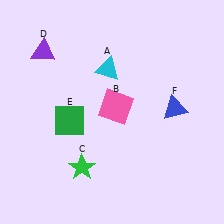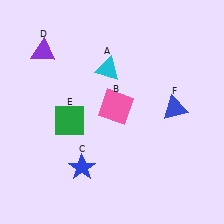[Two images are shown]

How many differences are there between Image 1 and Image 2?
There is 1 difference between the two images.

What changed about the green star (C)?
In Image 1, C is green. In Image 2, it changed to blue.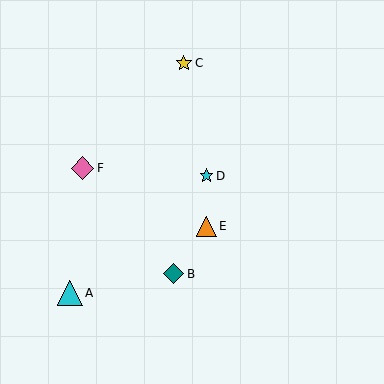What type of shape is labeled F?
Shape F is a pink diamond.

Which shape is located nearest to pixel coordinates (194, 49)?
The yellow star (labeled C) at (184, 63) is nearest to that location.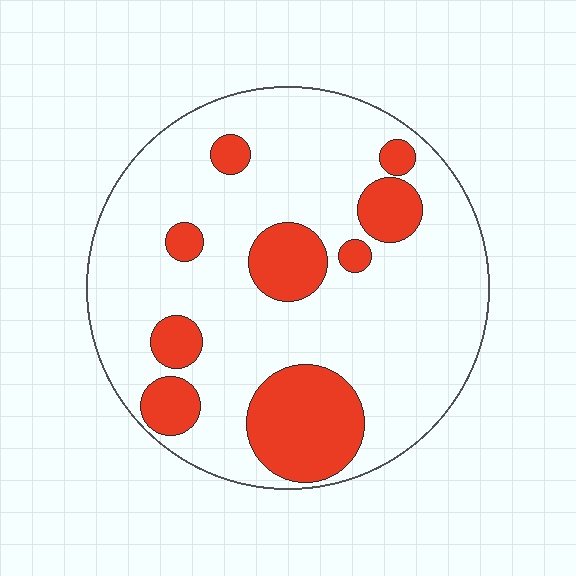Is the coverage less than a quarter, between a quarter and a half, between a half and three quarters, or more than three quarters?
Less than a quarter.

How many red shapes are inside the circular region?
9.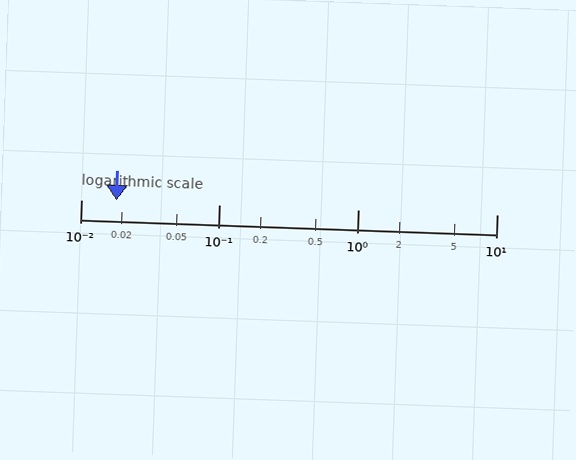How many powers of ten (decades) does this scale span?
The scale spans 3 decades, from 0.01 to 10.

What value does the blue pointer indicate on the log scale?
The pointer indicates approximately 0.018.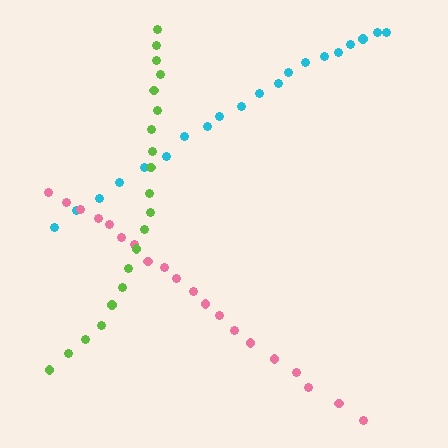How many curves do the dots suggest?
There are 3 distinct paths.